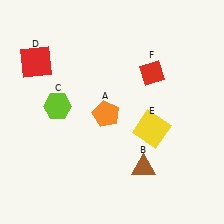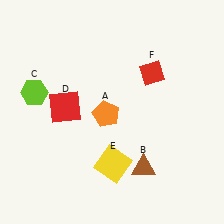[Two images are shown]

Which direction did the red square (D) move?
The red square (D) moved down.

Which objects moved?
The objects that moved are: the lime hexagon (C), the red square (D), the yellow square (E).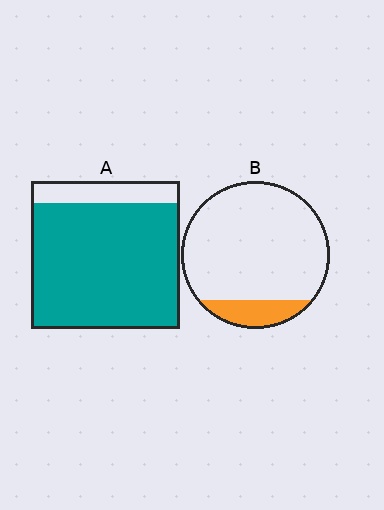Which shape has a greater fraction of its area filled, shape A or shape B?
Shape A.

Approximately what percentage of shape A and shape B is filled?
A is approximately 85% and B is approximately 15%.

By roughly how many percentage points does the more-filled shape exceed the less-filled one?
By roughly 70 percentage points (A over B).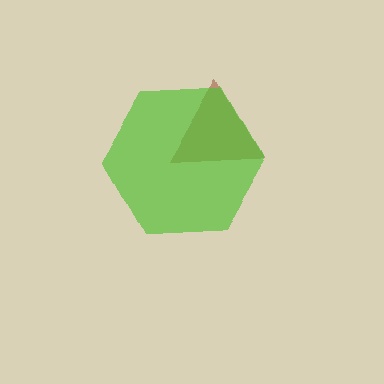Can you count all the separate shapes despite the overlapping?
Yes, there are 2 separate shapes.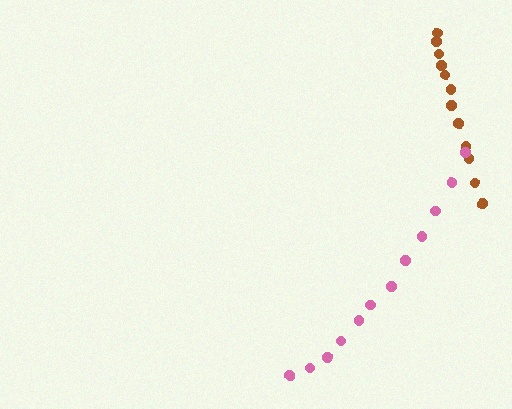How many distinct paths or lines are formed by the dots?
There are 2 distinct paths.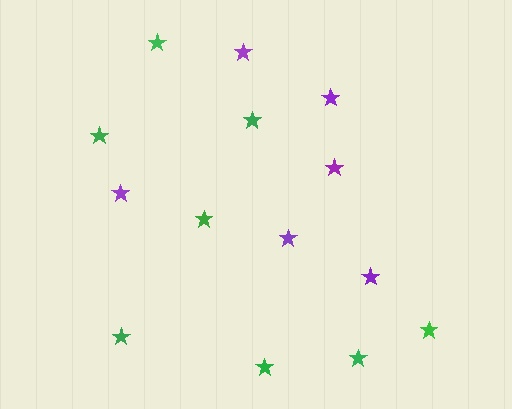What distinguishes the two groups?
There are 2 groups: one group of green stars (8) and one group of purple stars (6).